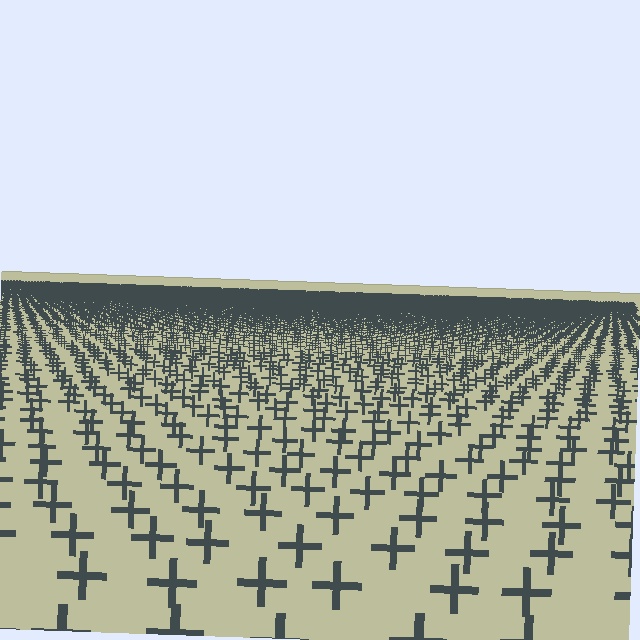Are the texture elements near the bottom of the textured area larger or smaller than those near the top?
Larger. Near the bottom, elements are closer to the viewer and appear at a bigger on-screen size.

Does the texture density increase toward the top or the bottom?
Density increases toward the top.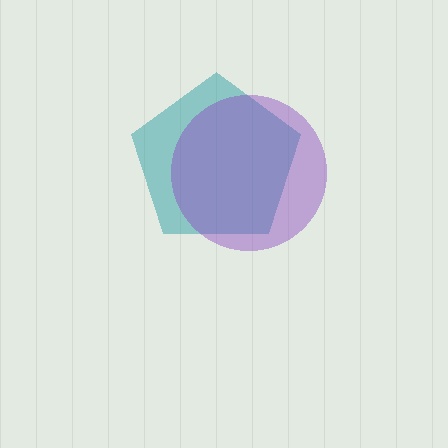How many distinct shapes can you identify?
There are 2 distinct shapes: a teal pentagon, a purple circle.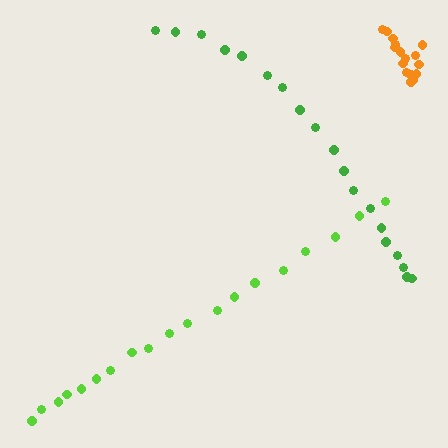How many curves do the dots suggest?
There are 3 distinct paths.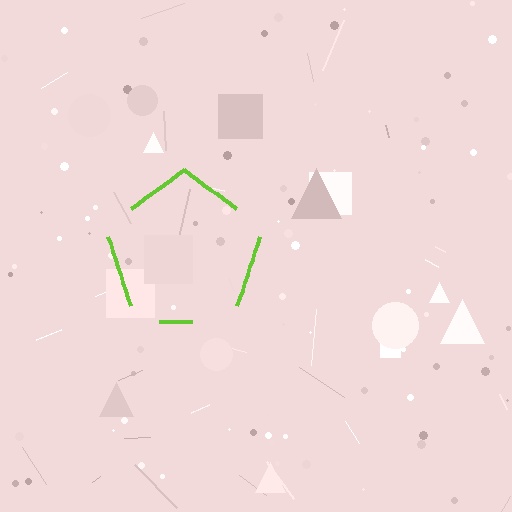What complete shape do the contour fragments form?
The contour fragments form a pentagon.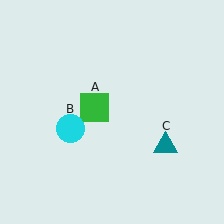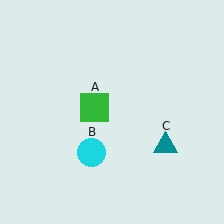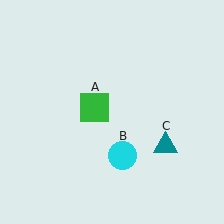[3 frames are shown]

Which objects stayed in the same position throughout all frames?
Green square (object A) and teal triangle (object C) remained stationary.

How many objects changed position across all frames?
1 object changed position: cyan circle (object B).